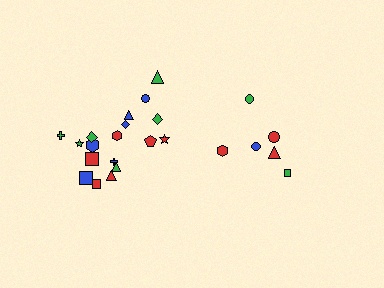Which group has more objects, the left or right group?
The left group.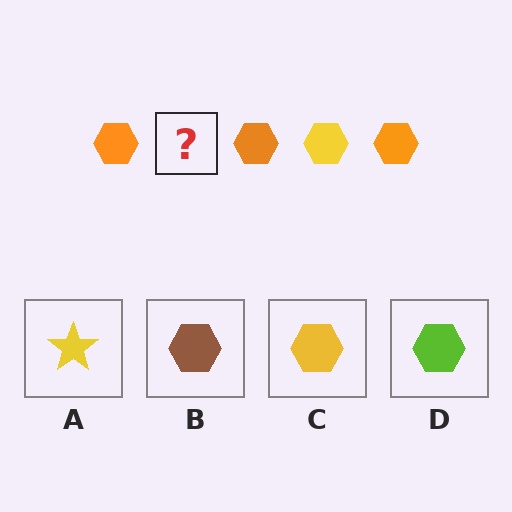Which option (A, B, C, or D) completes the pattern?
C.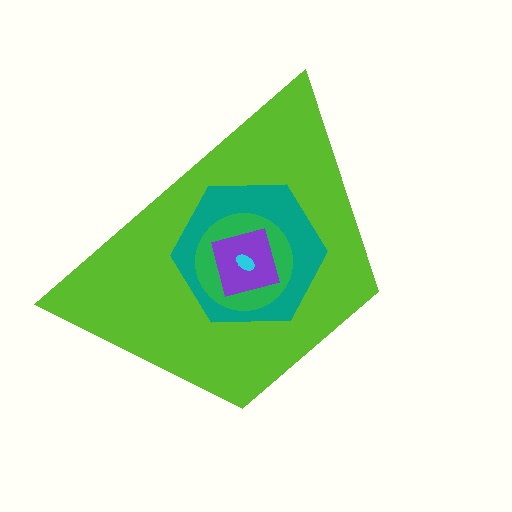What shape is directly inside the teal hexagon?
The green circle.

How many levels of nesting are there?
5.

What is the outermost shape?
The lime trapezoid.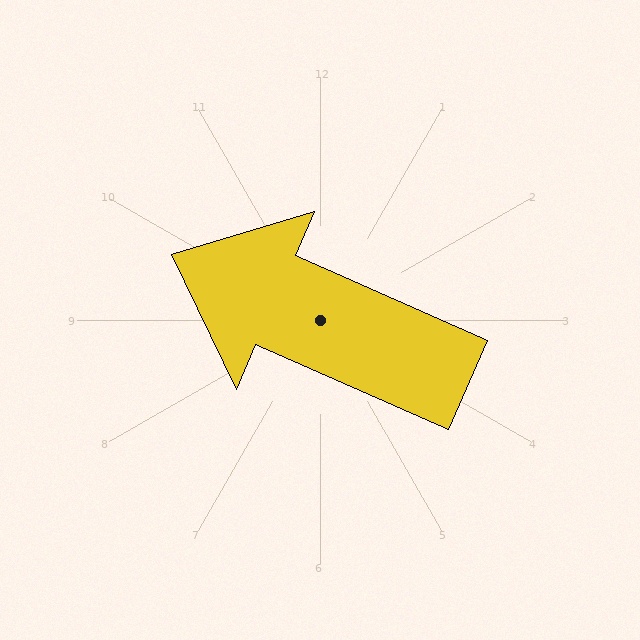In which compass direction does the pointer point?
Northwest.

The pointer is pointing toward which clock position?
Roughly 10 o'clock.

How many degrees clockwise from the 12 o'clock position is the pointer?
Approximately 294 degrees.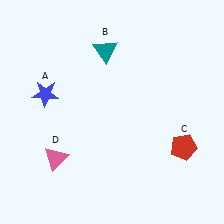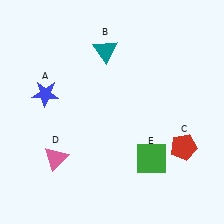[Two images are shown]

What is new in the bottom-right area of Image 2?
A green square (E) was added in the bottom-right area of Image 2.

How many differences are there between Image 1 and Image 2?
There is 1 difference between the two images.